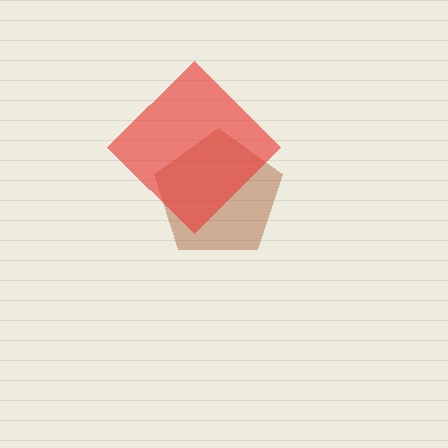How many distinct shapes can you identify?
There are 2 distinct shapes: a brown pentagon, a red diamond.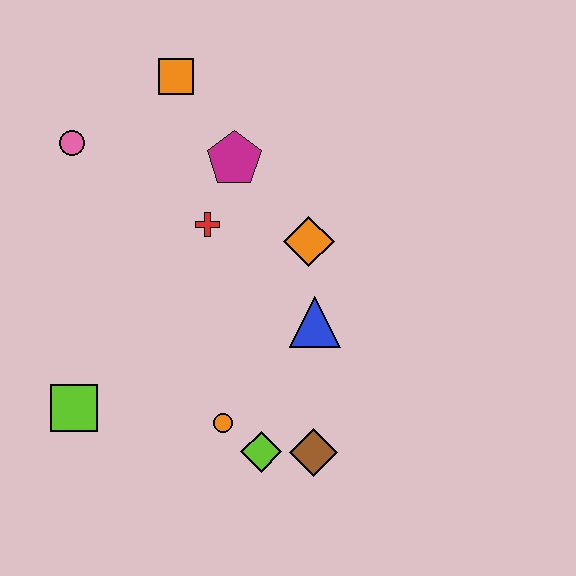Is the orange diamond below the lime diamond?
No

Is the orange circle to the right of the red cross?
Yes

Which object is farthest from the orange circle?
The orange square is farthest from the orange circle.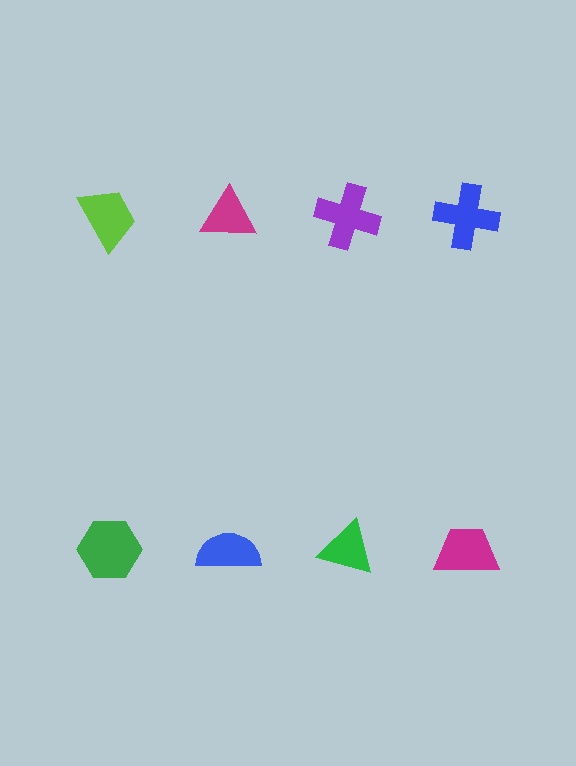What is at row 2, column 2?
A blue semicircle.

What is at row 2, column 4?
A magenta trapezoid.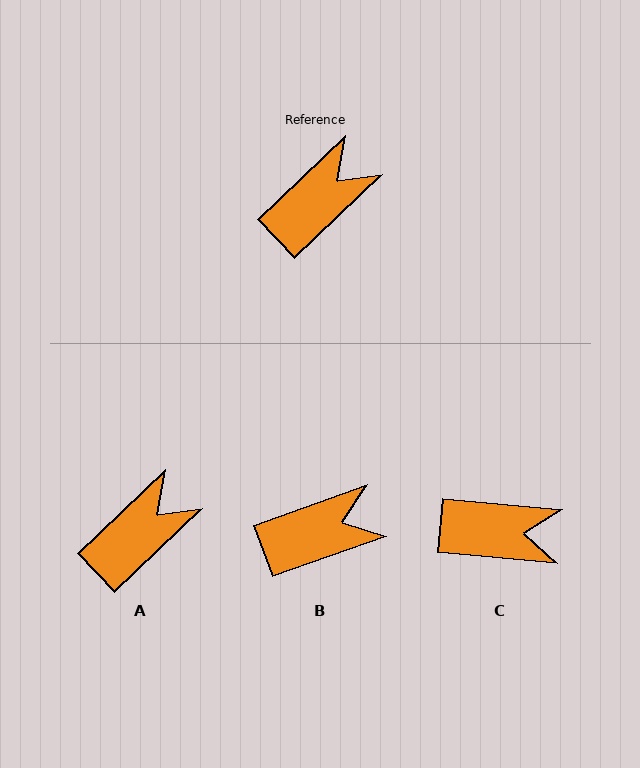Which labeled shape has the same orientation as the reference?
A.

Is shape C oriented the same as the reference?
No, it is off by about 49 degrees.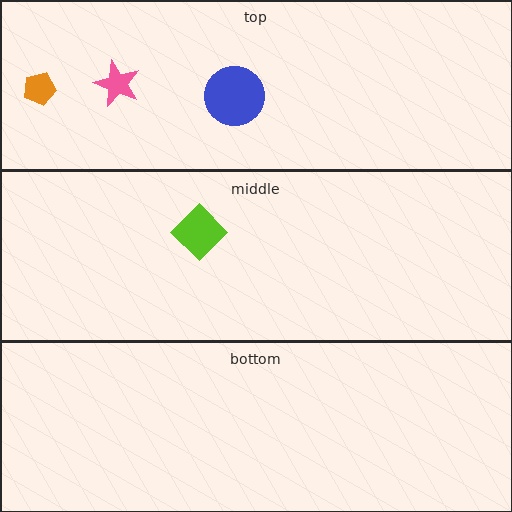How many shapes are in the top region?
3.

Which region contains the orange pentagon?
The top region.